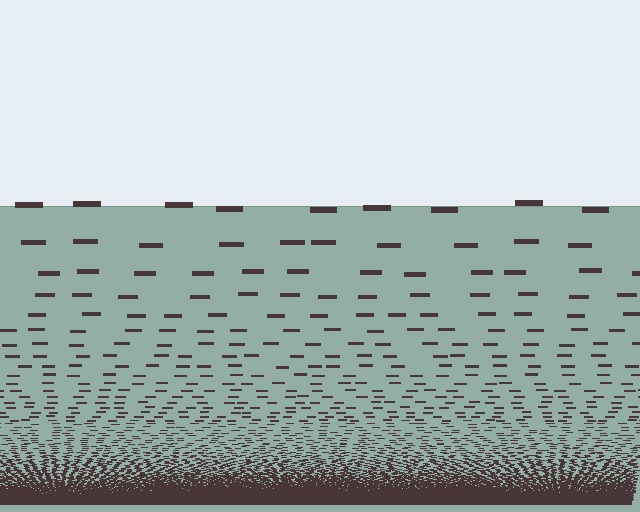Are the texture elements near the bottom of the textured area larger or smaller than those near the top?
Smaller. The gradient is inverted — elements near the bottom are smaller and denser.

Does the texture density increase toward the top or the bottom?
Density increases toward the bottom.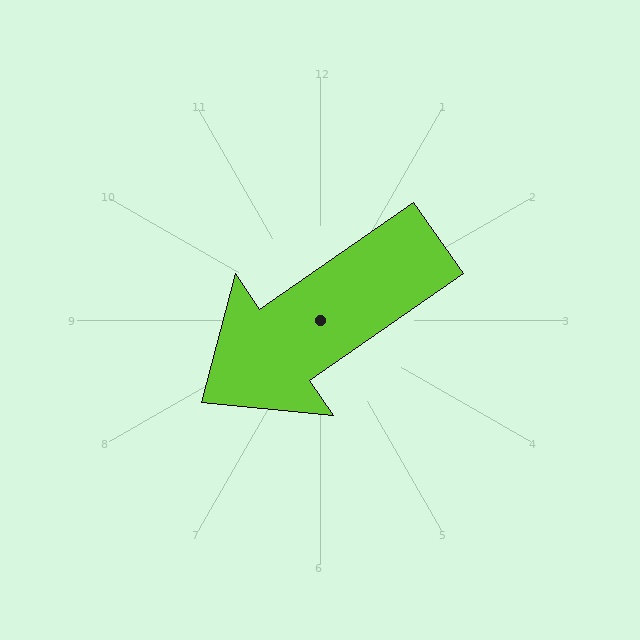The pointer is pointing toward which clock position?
Roughly 8 o'clock.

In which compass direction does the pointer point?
Southwest.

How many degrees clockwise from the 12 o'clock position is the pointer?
Approximately 235 degrees.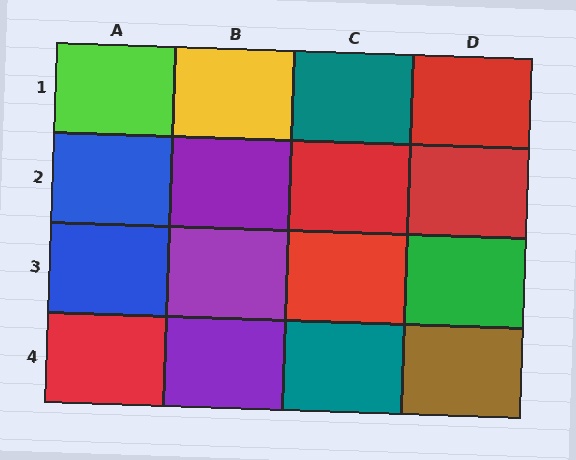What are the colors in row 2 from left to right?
Blue, purple, red, red.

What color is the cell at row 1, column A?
Lime.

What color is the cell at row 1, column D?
Red.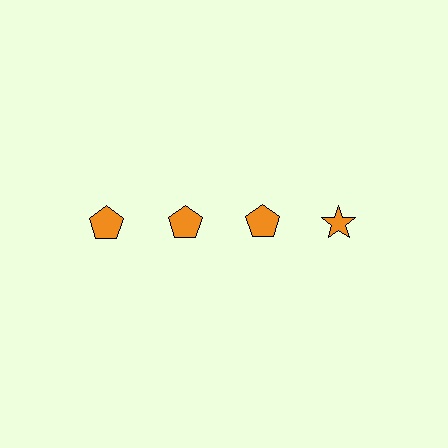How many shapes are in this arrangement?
There are 4 shapes arranged in a grid pattern.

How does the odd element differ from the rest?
It has a different shape: star instead of pentagon.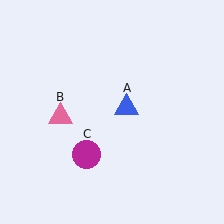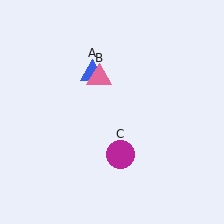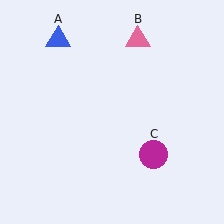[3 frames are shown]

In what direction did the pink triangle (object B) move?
The pink triangle (object B) moved up and to the right.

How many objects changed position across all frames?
3 objects changed position: blue triangle (object A), pink triangle (object B), magenta circle (object C).